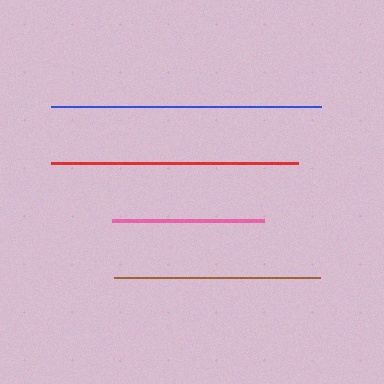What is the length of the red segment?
The red segment is approximately 248 pixels long.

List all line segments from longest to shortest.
From longest to shortest: blue, red, brown, pink.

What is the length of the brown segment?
The brown segment is approximately 206 pixels long.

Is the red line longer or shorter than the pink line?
The red line is longer than the pink line.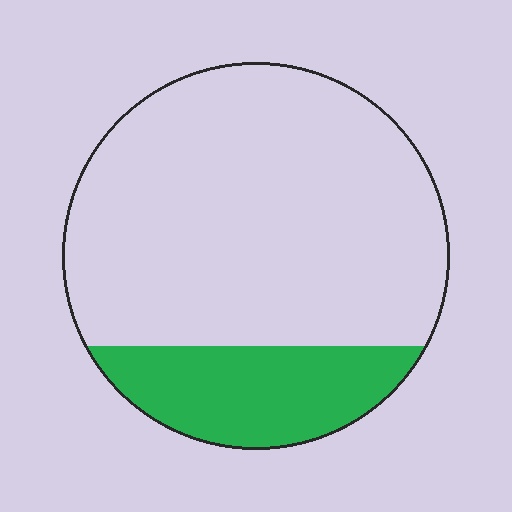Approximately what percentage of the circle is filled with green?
Approximately 20%.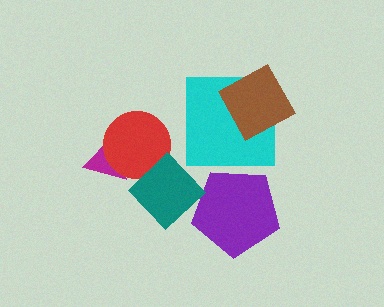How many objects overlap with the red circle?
2 objects overlap with the red circle.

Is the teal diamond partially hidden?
No, no other shape covers it.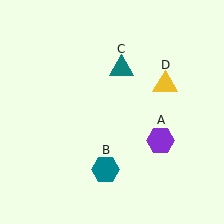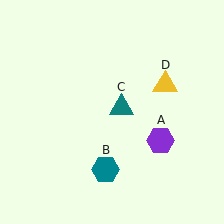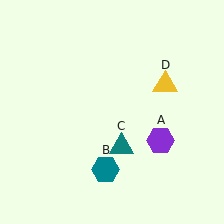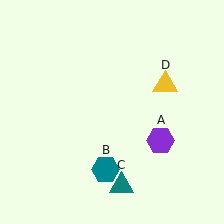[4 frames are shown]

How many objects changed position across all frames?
1 object changed position: teal triangle (object C).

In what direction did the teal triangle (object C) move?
The teal triangle (object C) moved down.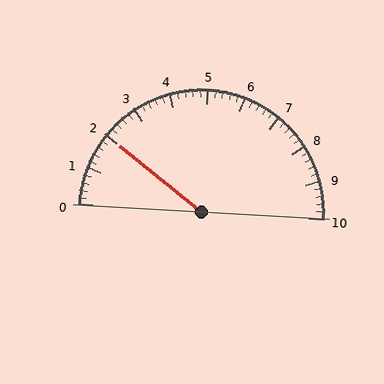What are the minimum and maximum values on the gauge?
The gauge ranges from 0 to 10.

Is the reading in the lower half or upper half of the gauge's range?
The reading is in the lower half of the range (0 to 10).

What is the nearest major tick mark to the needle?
The nearest major tick mark is 2.